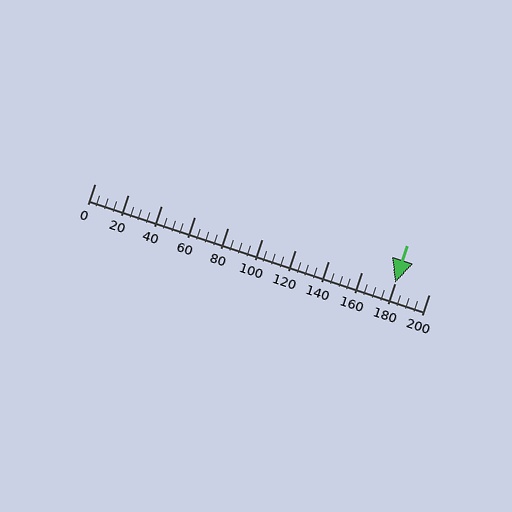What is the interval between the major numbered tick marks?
The major tick marks are spaced 20 units apart.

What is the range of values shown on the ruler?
The ruler shows values from 0 to 200.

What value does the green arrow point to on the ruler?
The green arrow points to approximately 180.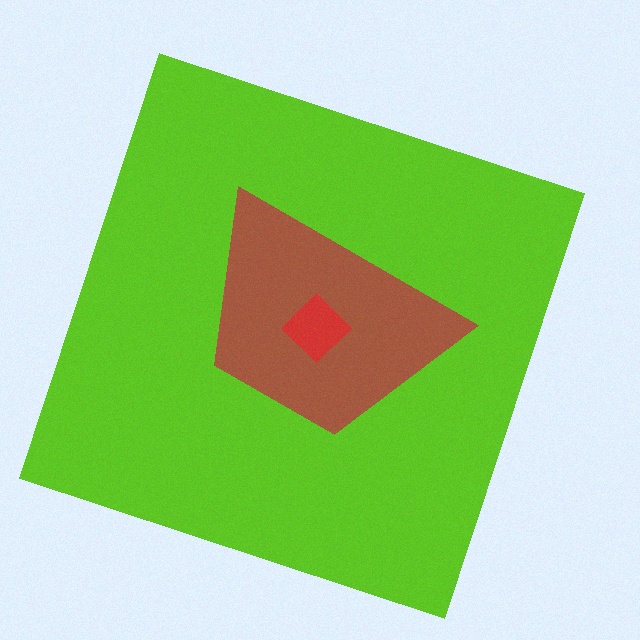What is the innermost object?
The red diamond.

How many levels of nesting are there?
3.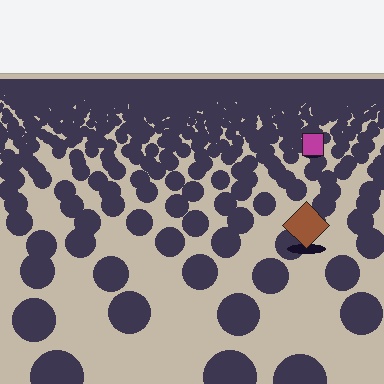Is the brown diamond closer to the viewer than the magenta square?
Yes. The brown diamond is closer — you can tell from the texture gradient: the ground texture is coarser near it.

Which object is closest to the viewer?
The brown diamond is closest. The texture marks near it are larger and more spread out.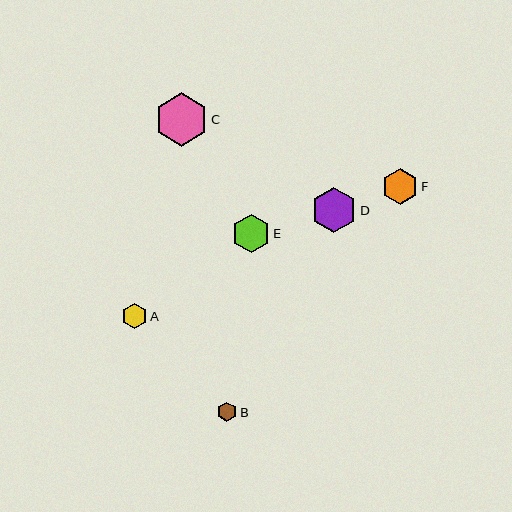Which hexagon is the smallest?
Hexagon B is the smallest with a size of approximately 20 pixels.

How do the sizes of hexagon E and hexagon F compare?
Hexagon E and hexagon F are approximately the same size.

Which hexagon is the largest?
Hexagon C is the largest with a size of approximately 53 pixels.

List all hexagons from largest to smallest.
From largest to smallest: C, D, E, F, A, B.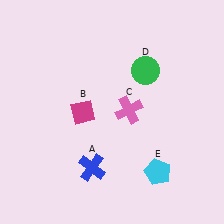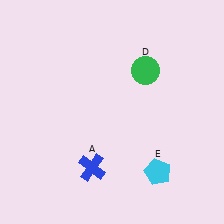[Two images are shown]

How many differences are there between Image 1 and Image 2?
There are 2 differences between the two images.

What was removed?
The magenta diamond (B), the pink cross (C) were removed in Image 2.